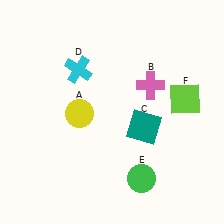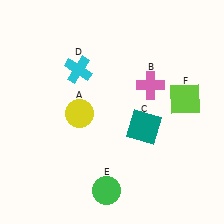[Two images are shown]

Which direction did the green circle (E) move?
The green circle (E) moved left.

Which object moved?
The green circle (E) moved left.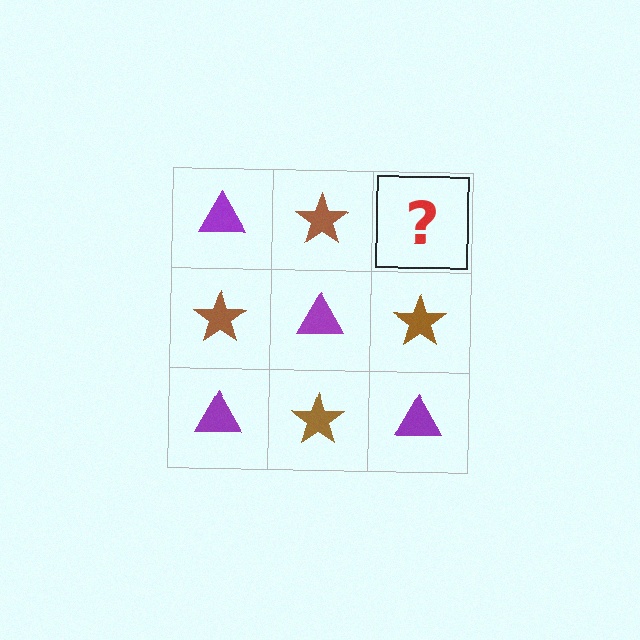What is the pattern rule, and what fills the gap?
The rule is that it alternates purple triangle and brown star in a checkerboard pattern. The gap should be filled with a purple triangle.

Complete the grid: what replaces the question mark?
The question mark should be replaced with a purple triangle.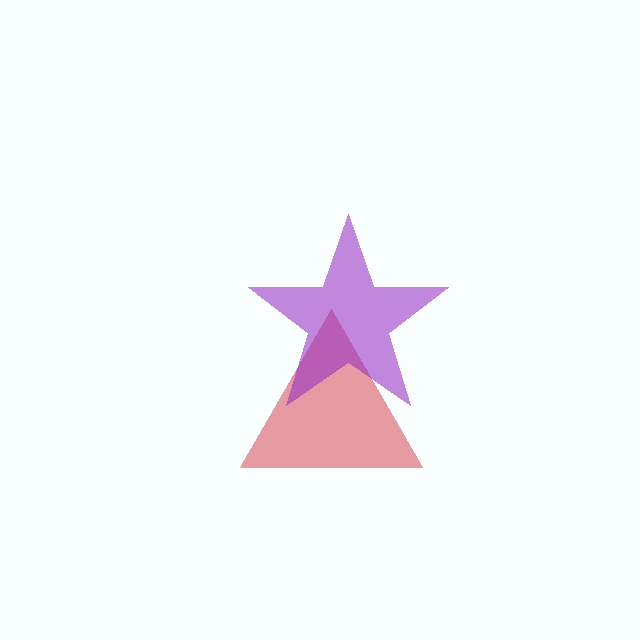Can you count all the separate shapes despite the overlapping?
Yes, there are 2 separate shapes.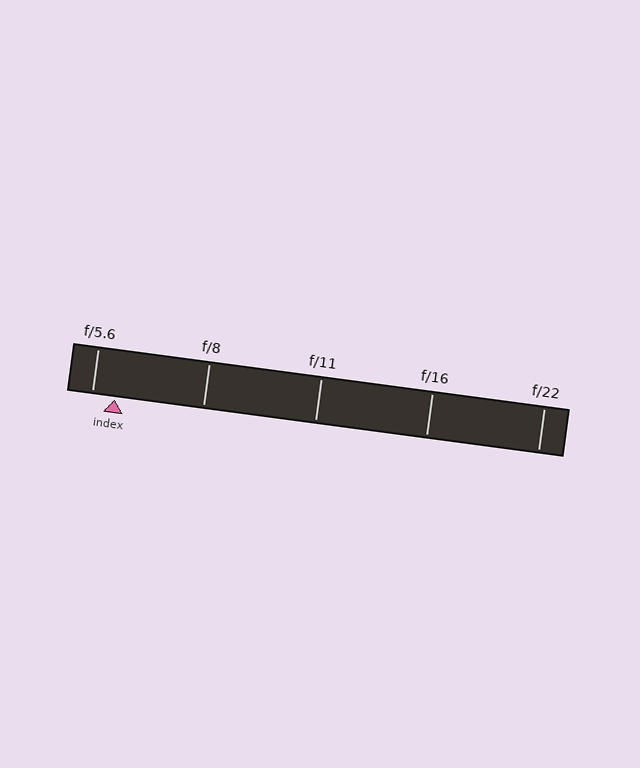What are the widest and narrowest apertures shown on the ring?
The widest aperture shown is f/5.6 and the narrowest is f/22.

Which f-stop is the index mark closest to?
The index mark is closest to f/5.6.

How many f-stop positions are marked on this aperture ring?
There are 5 f-stop positions marked.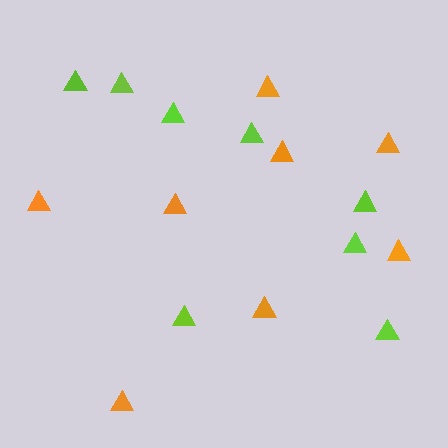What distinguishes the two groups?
There are 2 groups: one group of orange triangles (8) and one group of lime triangles (8).